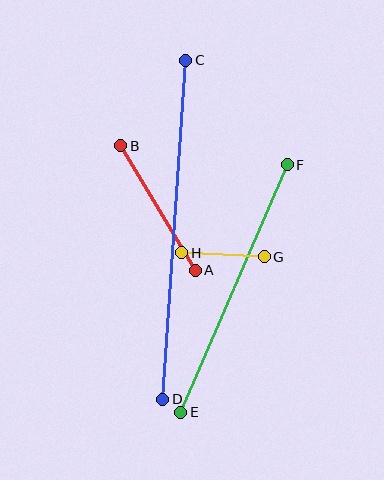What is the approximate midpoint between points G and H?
The midpoint is at approximately (223, 255) pixels.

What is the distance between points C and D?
The distance is approximately 340 pixels.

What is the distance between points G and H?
The distance is approximately 83 pixels.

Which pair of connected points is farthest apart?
Points C and D are farthest apart.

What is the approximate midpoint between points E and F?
The midpoint is at approximately (234, 288) pixels.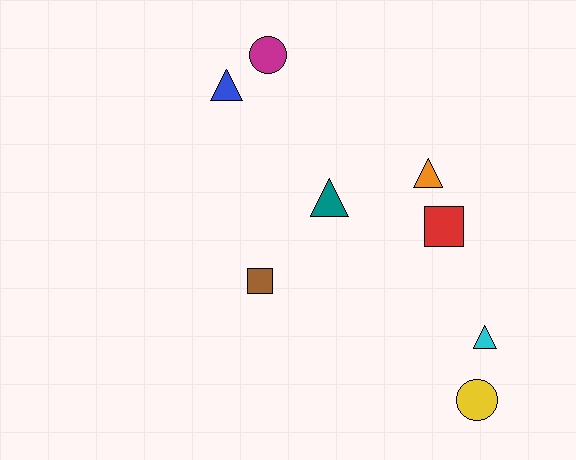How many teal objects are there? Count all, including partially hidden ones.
There is 1 teal object.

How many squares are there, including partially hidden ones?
There are 2 squares.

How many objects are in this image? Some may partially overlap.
There are 8 objects.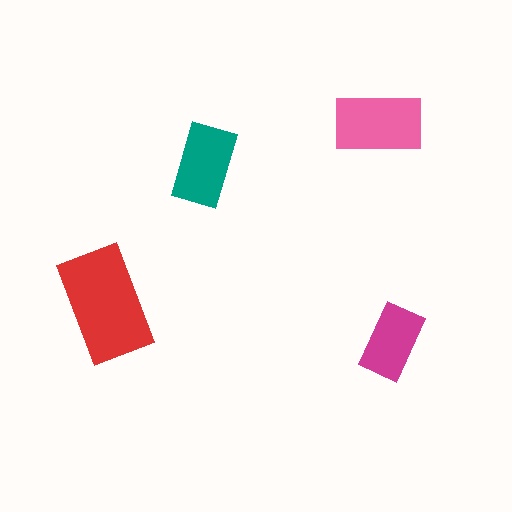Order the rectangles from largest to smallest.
the red one, the pink one, the teal one, the magenta one.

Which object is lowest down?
The magenta rectangle is bottommost.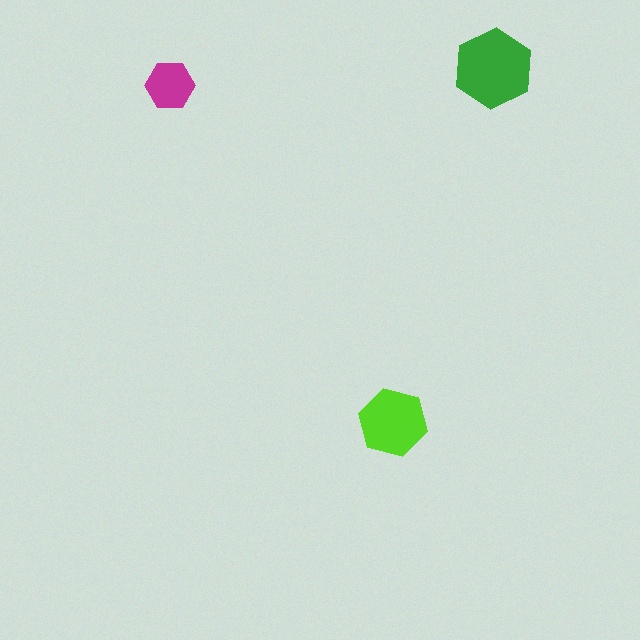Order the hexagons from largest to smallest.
the green one, the lime one, the magenta one.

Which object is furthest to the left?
The magenta hexagon is leftmost.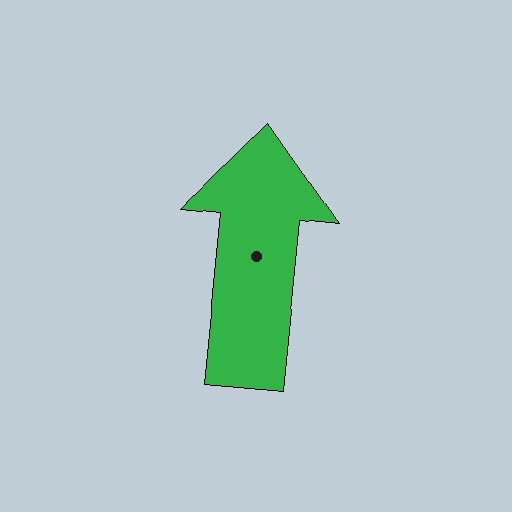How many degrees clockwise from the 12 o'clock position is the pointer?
Approximately 6 degrees.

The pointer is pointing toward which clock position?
Roughly 12 o'clock.